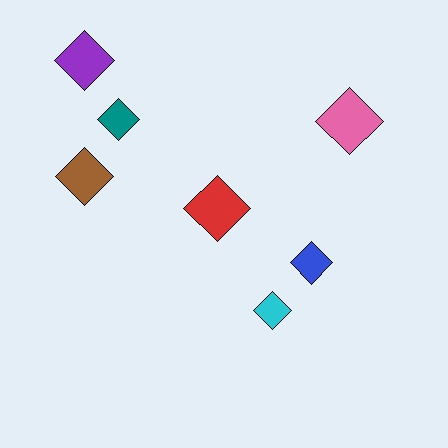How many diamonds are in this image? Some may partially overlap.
There are 7 diamonds.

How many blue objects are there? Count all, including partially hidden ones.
There is 1 blue object.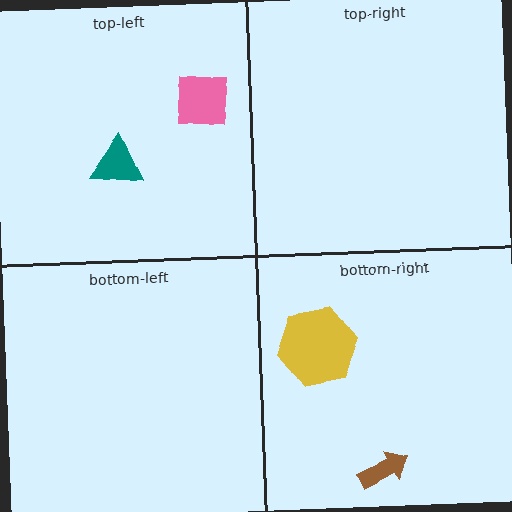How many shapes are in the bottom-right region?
2.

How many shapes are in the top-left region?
2.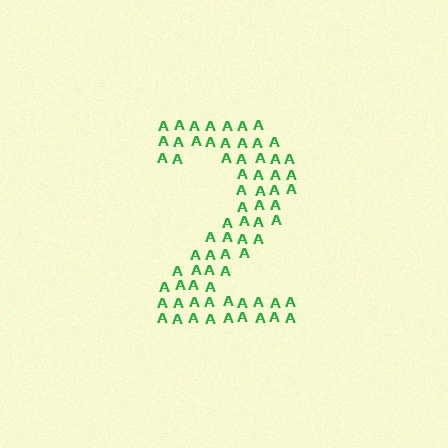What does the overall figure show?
The overall figure shows the digit 2.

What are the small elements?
The small elements are letter A's.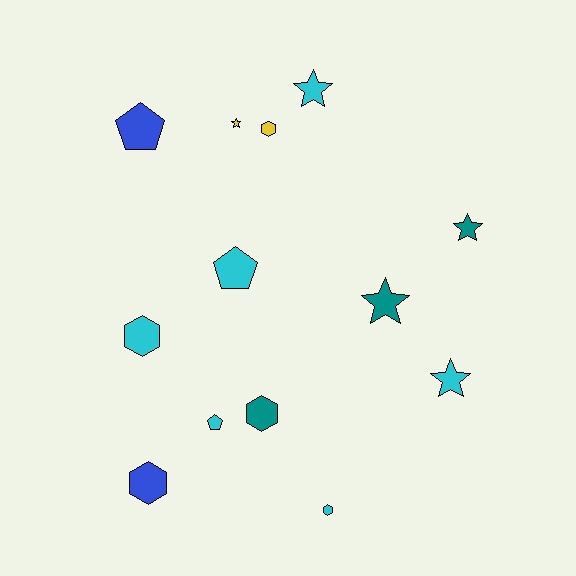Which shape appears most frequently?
Star, with 5 objects.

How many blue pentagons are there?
There is 1 blue pentagon.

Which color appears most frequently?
Cyan, with 6 objects.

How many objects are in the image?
There are 13 objects.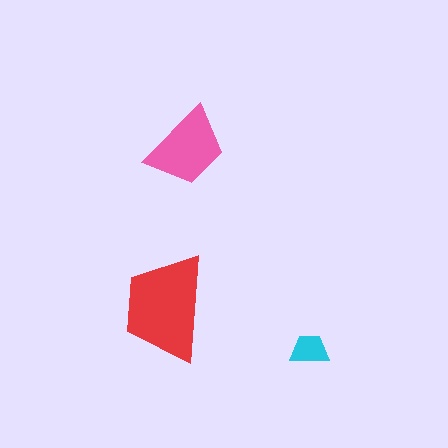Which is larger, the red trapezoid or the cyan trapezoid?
The red one.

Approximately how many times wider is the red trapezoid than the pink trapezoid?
About 1.5 times wider.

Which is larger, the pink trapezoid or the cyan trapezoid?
The pink one.